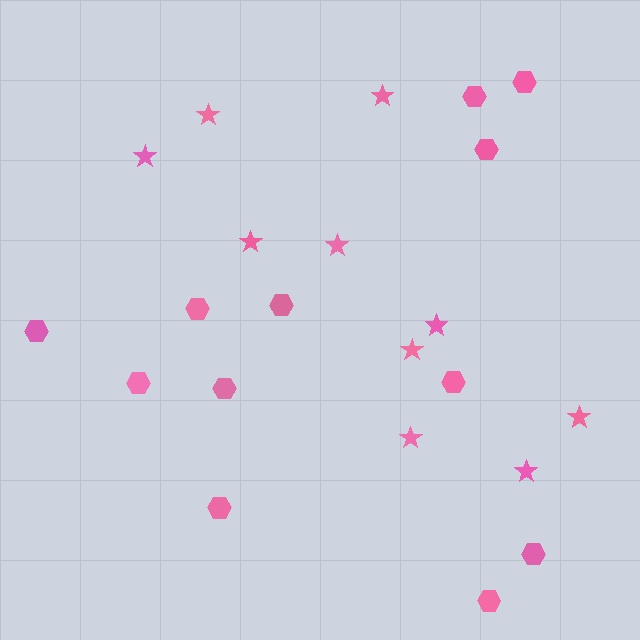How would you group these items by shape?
There are 2 groups: one group of hexagons (12) and one group of stars (10).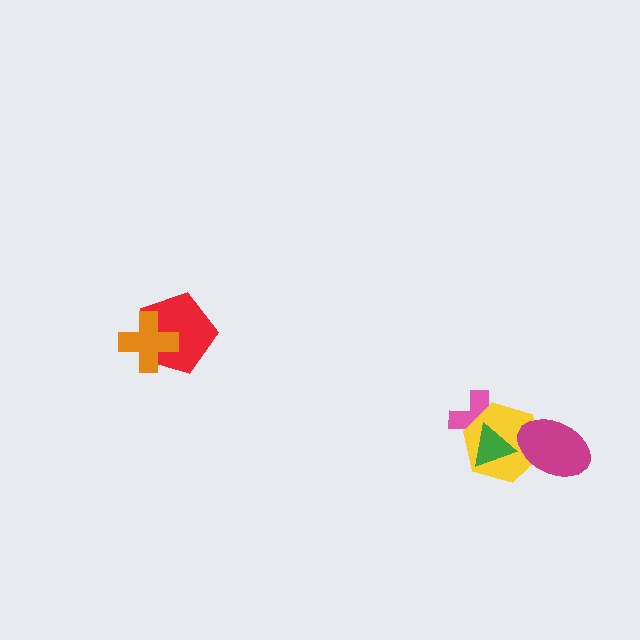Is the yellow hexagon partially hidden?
Yes, it is partially covered by another shape.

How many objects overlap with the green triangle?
2 objects overlap with the green triangle.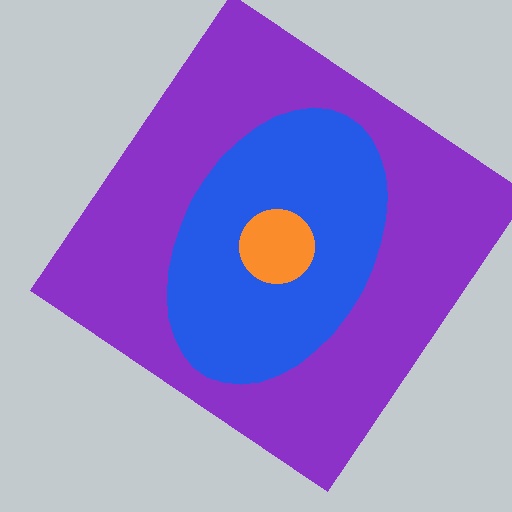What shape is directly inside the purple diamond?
The blue ellipse.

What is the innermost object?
The orange circle.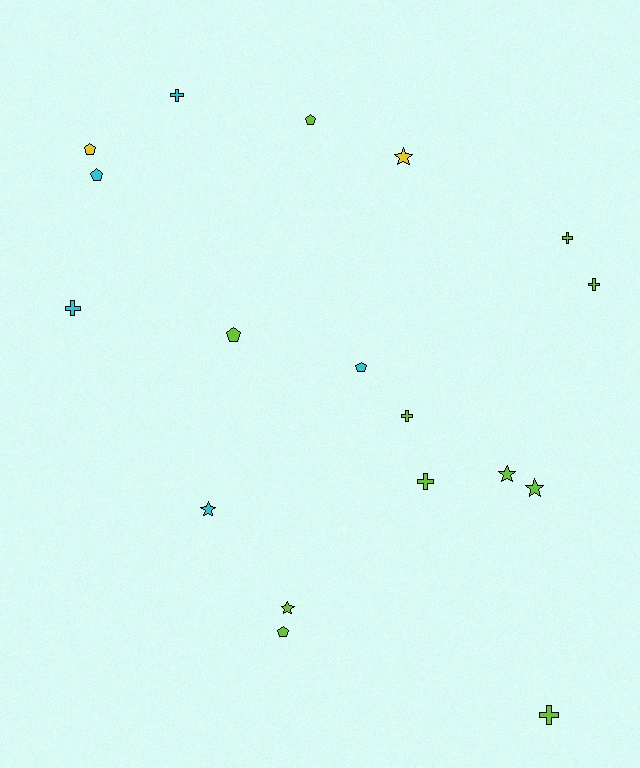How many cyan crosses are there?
There are 2 cyan crosses.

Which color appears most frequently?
Lime, with 11 objects.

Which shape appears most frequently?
Cross, with 7 objects.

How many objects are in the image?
There are 18 objects.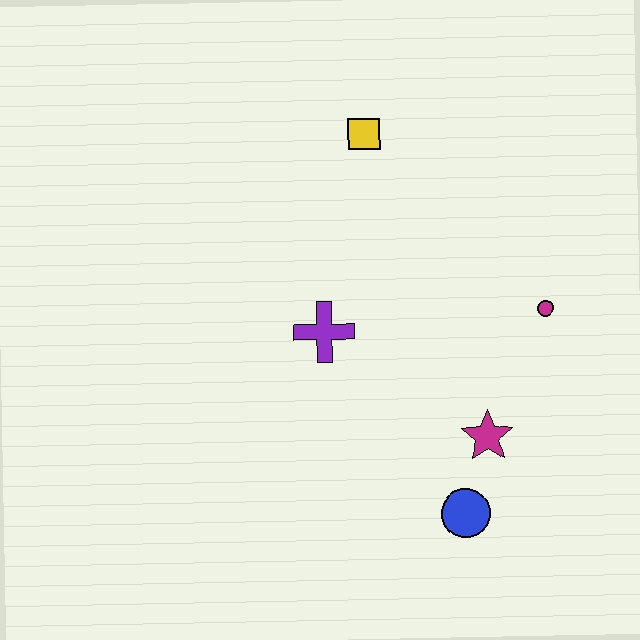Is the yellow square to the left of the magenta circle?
Yes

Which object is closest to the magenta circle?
The magenta star is closest to the magenta circle.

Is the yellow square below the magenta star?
No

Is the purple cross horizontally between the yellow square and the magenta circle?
No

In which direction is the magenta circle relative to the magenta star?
The magenta circle is above the magenta star.